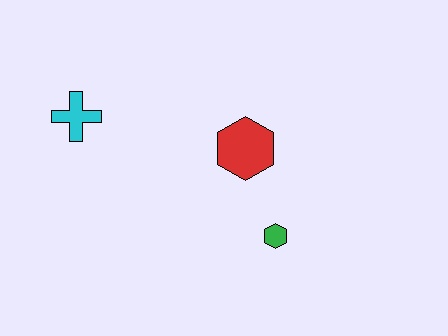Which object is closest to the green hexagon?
The red hexagon is closest to the green hexagon.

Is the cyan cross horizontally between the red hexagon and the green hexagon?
No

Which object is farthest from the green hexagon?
The cyan cross is farthest from the green hexagon.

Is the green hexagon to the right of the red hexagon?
Yes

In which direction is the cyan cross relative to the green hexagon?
The cyan cross is to the left of the green hexagon.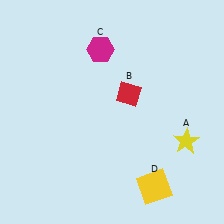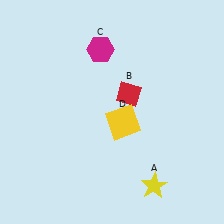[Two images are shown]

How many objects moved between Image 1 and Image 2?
2 objects moved between the two images.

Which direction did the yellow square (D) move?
The yellow square (D) moved up.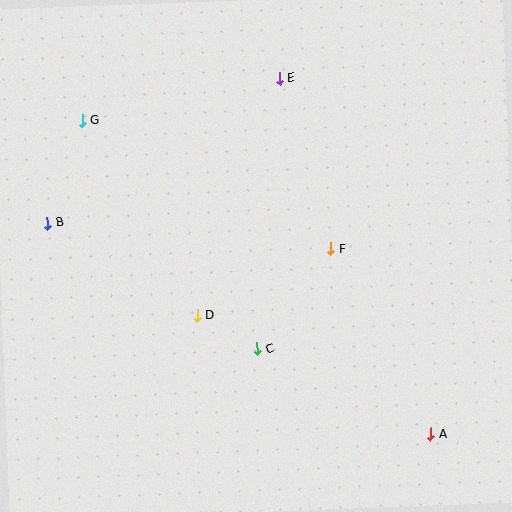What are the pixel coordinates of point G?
Point G is at (82, 121).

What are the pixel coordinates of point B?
Point B is at (47, 223).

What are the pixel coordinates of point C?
Point C is at (257, 349).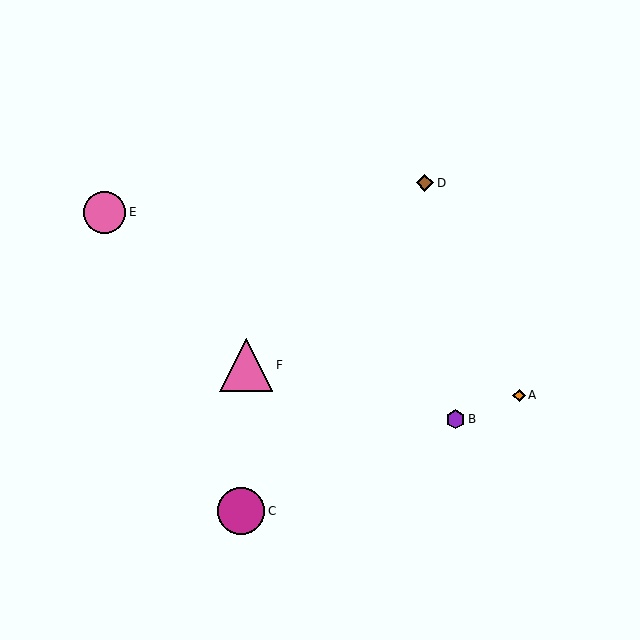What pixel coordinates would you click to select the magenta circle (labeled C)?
Click at (241, 511) to select the magenta circle C.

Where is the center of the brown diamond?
The center of the brown diamond is at (425, 183).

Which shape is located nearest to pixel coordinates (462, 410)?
The purple hexagon (labeled B) at (455, 419) is nearest to that location.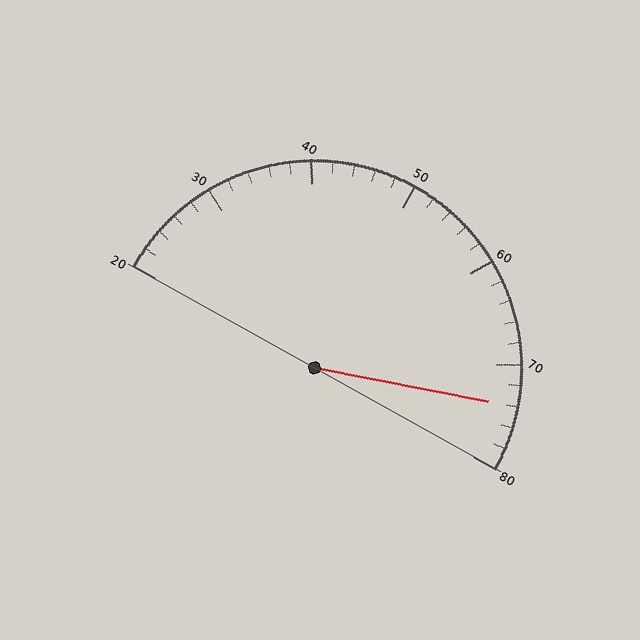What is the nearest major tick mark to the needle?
The nearest major tick mark is 70.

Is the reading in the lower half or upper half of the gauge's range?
The reading is in the upper half of the range (20 to 80).